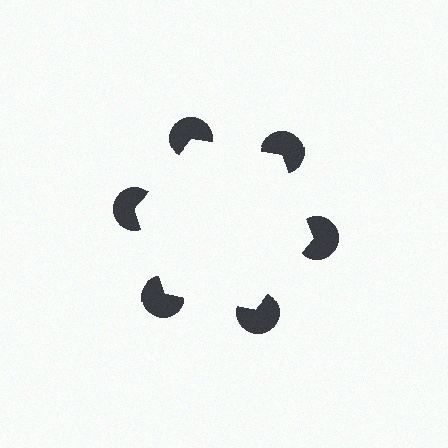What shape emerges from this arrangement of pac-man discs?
An illusory hexagon — its edges are inferred from the aligned wedge cuts in the pac-man discs, not physically drawn.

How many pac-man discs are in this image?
There are 6 — one at each vertex of the illusory hexagon.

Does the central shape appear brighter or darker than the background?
It typically appears slightly brighter than the background, even though no actual brightness change is drawn.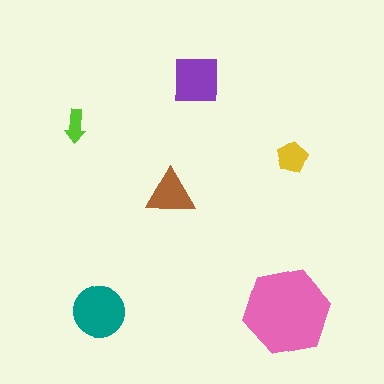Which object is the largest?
The pink hexagon.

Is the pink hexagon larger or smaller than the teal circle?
Larger.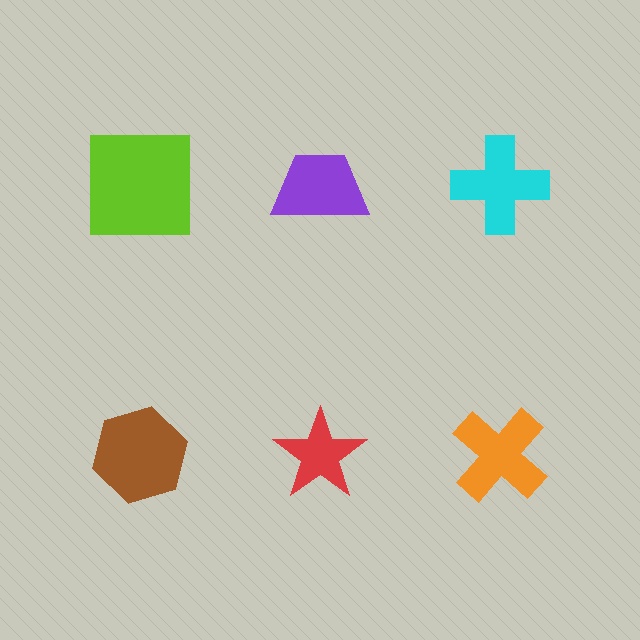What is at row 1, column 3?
A cyan cross.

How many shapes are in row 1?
3 shapes.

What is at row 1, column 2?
A purple trapezoid.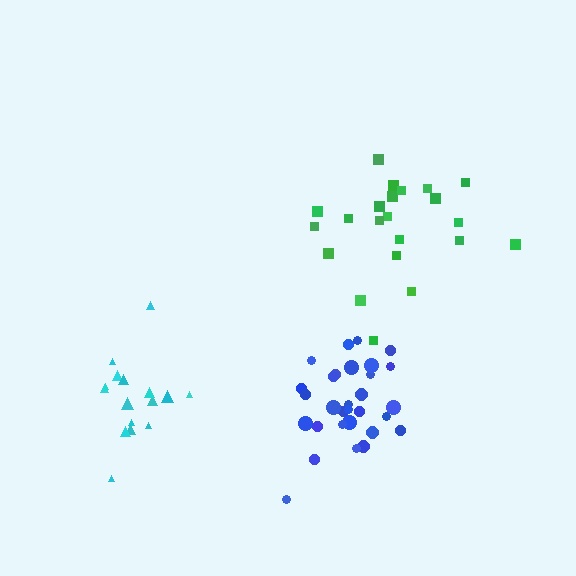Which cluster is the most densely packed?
Blue.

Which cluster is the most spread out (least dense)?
Green.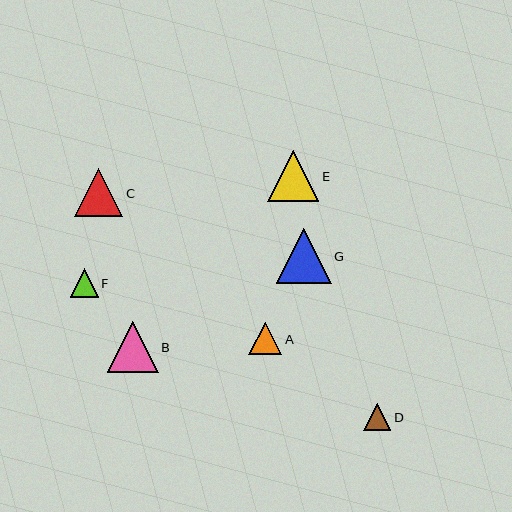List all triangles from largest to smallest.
From largest to smallest: G, E, B, C, A, F, D.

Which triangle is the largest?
Triangle G is the largest with a size of approximately 55 pixels.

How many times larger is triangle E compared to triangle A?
Triangle E is approximately 1.6 times the size of triangle A.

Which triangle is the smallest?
Triangle D is the smallest with a size of approximately 27 pixels.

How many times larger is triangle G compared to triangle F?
Triangle G is approximately 2.0 times the size of triangle F.